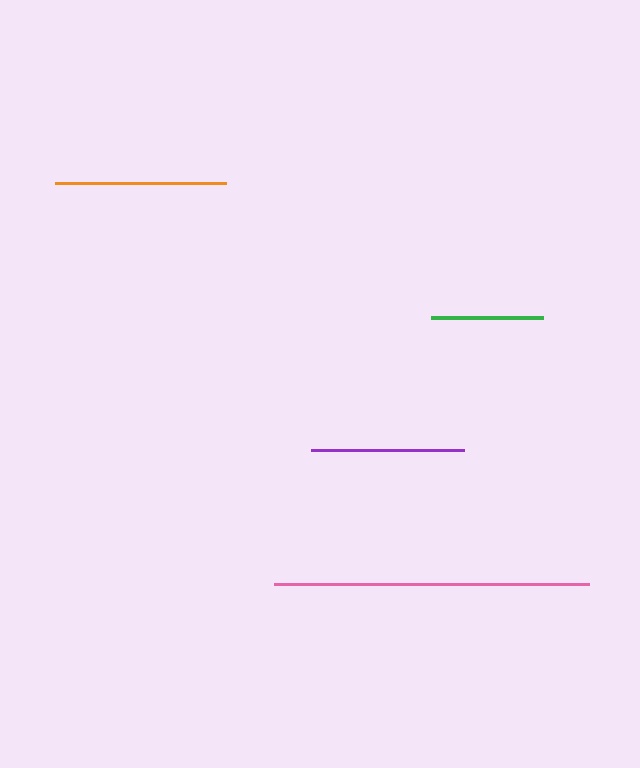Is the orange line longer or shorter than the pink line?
The pink line is longer than the orange line.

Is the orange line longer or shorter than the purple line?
The orange line is longer than the purple line.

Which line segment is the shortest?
The green line is the shortest at approximately 112 pixels.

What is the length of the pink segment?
The pink segment is approximately 315 pixels long.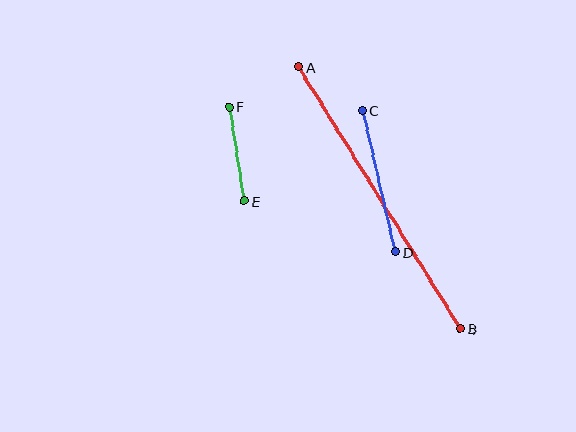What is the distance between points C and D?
The distance is approximately 145 pixels.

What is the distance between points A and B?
The distance is approximately 308 pixels.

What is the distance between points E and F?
The distance is approximately 95 pixels.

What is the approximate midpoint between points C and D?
The midpoint is at approximately (379, 181) pixels.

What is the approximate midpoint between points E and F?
The midpoint is at approximately (237, 154) pixels.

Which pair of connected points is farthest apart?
Points A and B are farthest apart.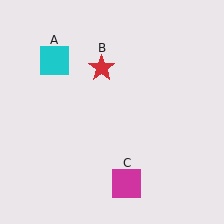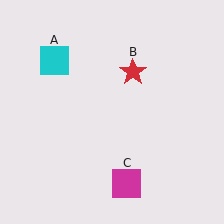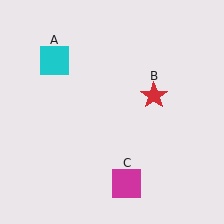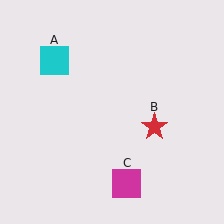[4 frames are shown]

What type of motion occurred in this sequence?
The red star (object B) rotated clockwise around the center of the scene.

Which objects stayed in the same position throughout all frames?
Cyan square (object A) and magenta square (object C) remained stationary.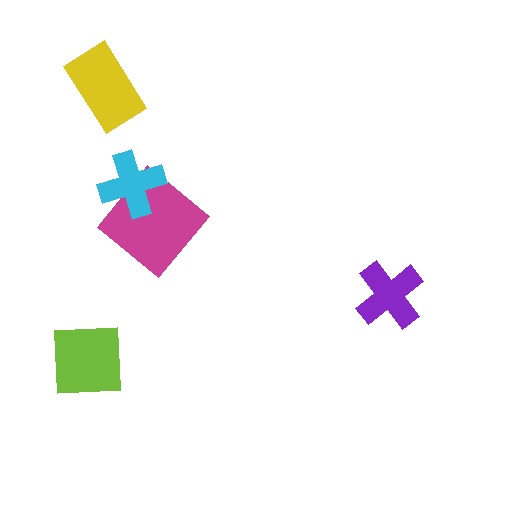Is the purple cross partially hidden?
No, no other shape covers it.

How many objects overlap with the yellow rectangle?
0 objects overlap with the yellow rectangle.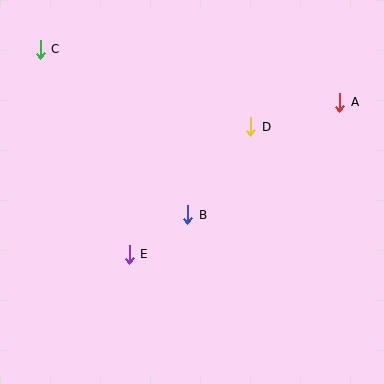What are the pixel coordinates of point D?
Point D is at (251, 127).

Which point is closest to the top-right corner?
Point A is closest to the top-right corner.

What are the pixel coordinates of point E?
Point E is at (129, 254).